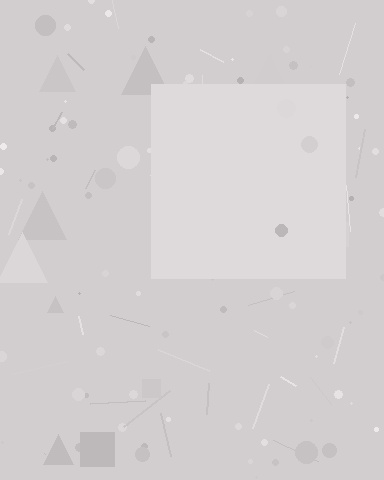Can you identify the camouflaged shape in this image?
The camouflaged shape is a square.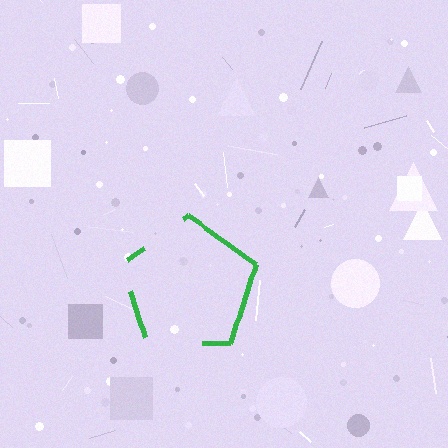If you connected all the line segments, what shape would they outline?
They would outline a pentagon.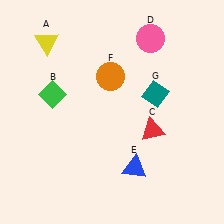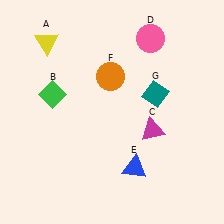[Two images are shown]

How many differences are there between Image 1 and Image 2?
There is 1 difference between the two images.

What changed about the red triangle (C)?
In Image 1, C is red. In Image 2, it changed to magenta.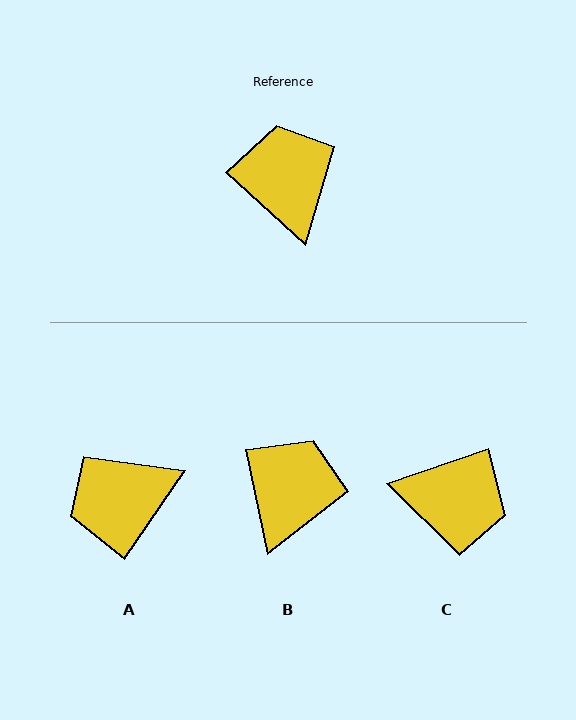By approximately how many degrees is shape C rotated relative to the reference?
Approximately 119 degrees clockwise.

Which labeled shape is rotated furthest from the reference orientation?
C, about 119 degrees away.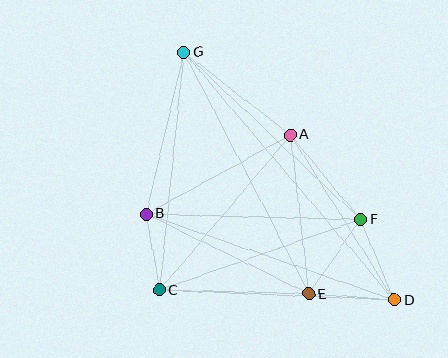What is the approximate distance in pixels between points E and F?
The distance between E and F is approximately 90 pixels.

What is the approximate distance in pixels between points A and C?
The distance between A and C is approximately 203 pixels.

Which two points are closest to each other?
Points B and C are closest to each other.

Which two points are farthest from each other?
Points D and G are farthest from each other.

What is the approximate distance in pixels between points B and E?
The distance between B and E is approximately 182 pixels.